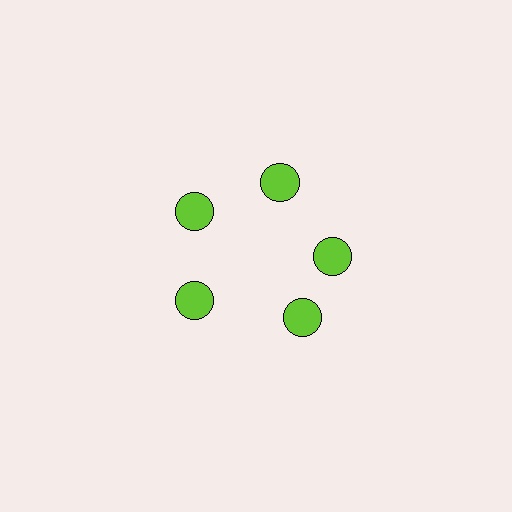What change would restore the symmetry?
The symmetry would be restored by rotating it back into even spacing with its neighbors so that all 5 circles sit at equal angles and equal distance from the center.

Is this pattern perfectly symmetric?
No. The 5 lime circles are arranged in a ring, but one element near the 5 o'clock position is rotated out of alignment along the ring, breaking the 5-fold rotational symmetry.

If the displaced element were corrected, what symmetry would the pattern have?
It would have 5-fold rotational symmetry — the pattern would map onto itself every 72 degrees.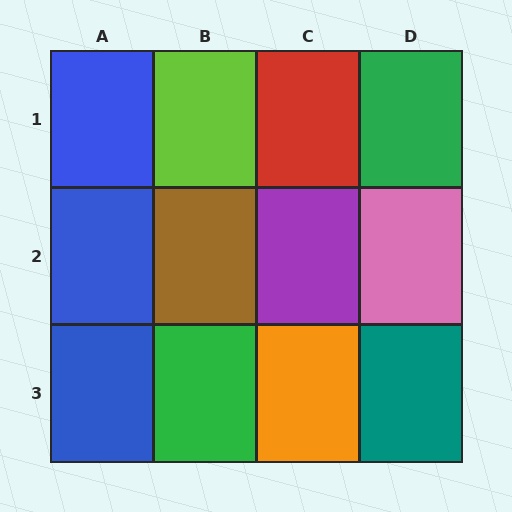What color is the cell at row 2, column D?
Pink.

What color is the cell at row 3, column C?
Orange.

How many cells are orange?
1 cell is orange.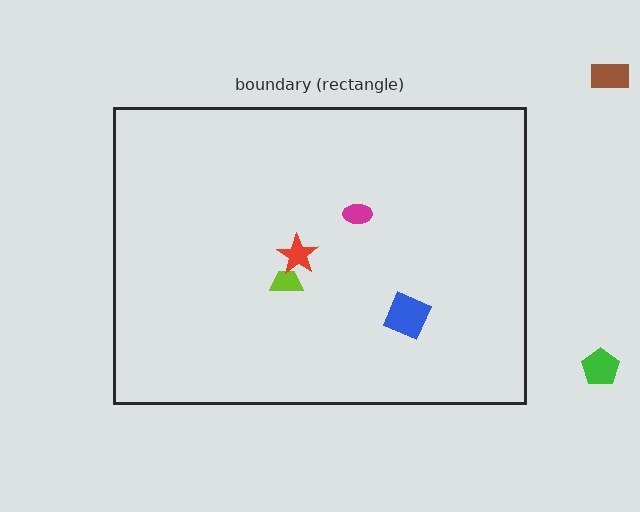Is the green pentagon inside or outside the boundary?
Outside.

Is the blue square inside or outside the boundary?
Inside.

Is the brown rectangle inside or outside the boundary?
Outside.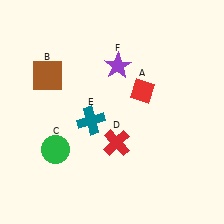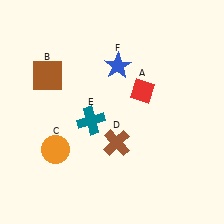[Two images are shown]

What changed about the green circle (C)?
In Image 1, C is green. In Image 2, it changed to orange.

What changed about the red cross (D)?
In Image 1, D is red. In Image 2, it changed to brown.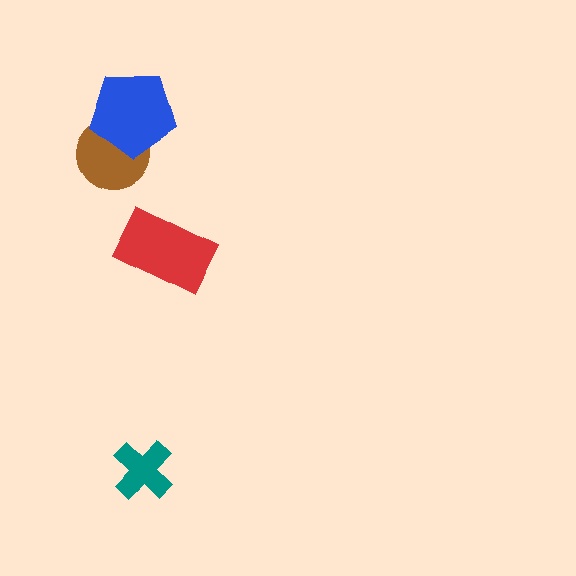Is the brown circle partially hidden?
Yes, it is partially covered by another shape.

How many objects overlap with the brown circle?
1 object overlaps with the brown circle.